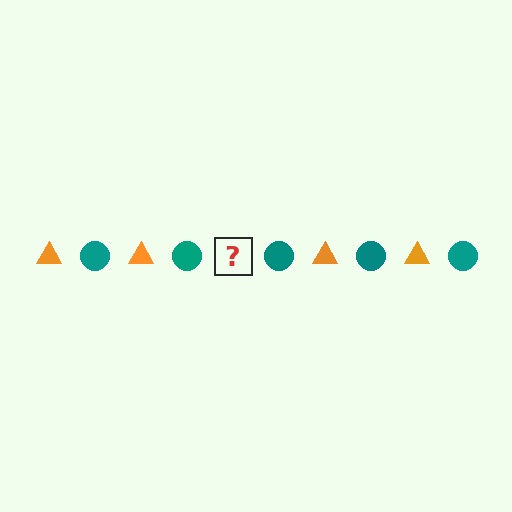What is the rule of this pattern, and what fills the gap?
The rule is that the pattern alternates between orange triangle and teal circle. The gap should be filled with an orange triangle.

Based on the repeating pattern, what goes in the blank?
The blank should be an orange triangle.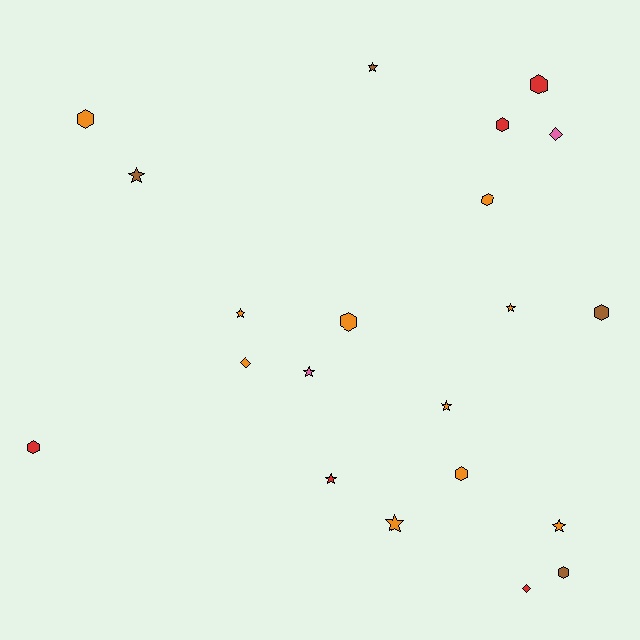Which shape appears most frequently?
Hexagon, with 9 objects.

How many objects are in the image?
There are 21 objects.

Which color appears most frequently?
Orange, with 10 objects.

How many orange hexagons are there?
There are 4 orange hexagons.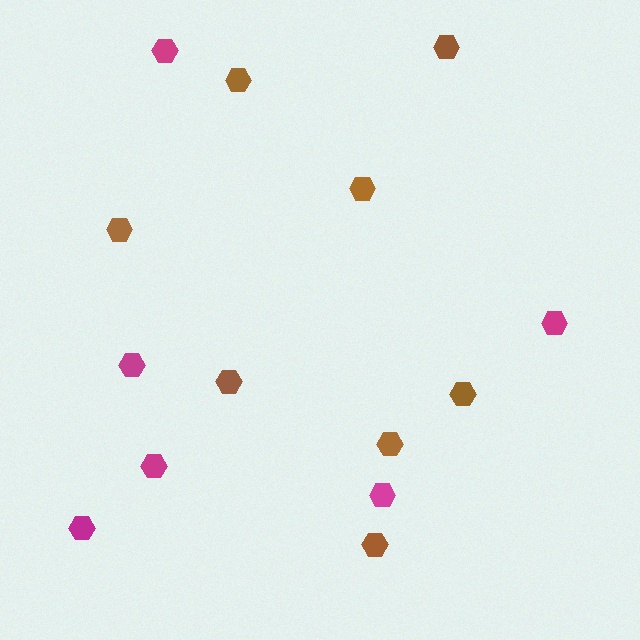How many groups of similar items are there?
There are 2 groups: one group of magenta hexagons (6) and one group of brown hexagons (8).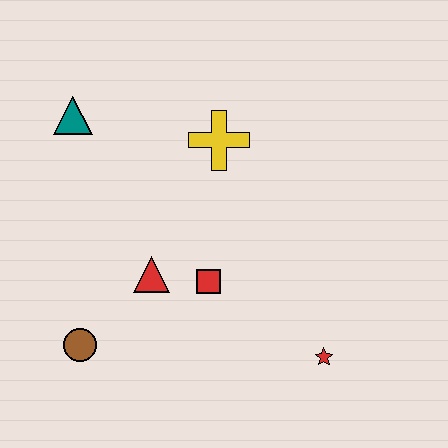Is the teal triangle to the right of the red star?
No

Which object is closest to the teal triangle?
The yellow cross is closest to the teal triangle.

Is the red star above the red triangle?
No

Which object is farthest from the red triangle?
The red star is farthest from the red triangle.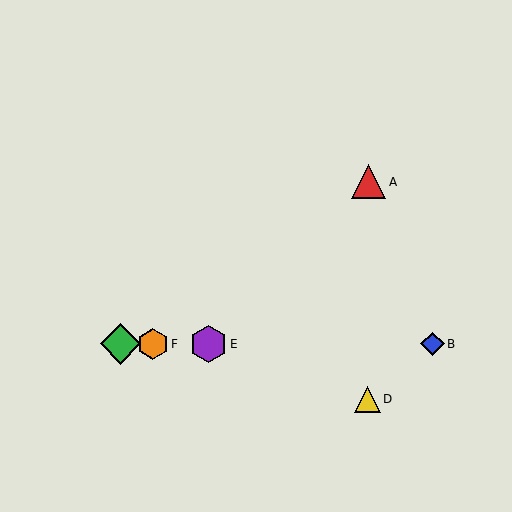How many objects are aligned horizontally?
4 objects (B, C, E, F) are aligned horizontally.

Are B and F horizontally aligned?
Yes, both are at y≈344.